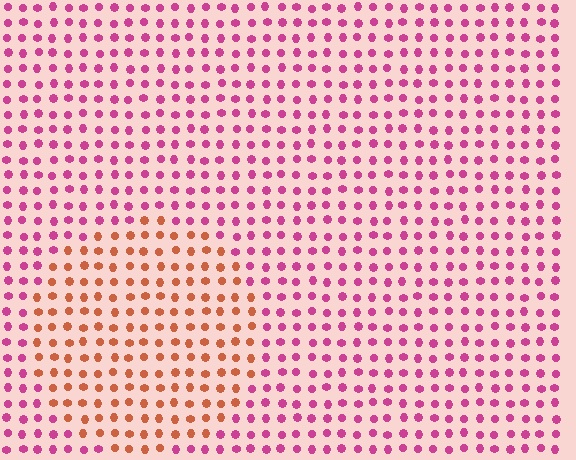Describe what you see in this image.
The image is filled with small magenta elements in a uniform arrangement. A circle-shaped region is visible where the elements are tinted to a slightly different hue, forming a subtle color boundary.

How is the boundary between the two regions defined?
The boundary is defined purely by a slight shift in hue (about 51 degrees). Spacing, size, and orientation are identical on both sides.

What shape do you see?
I see a circle.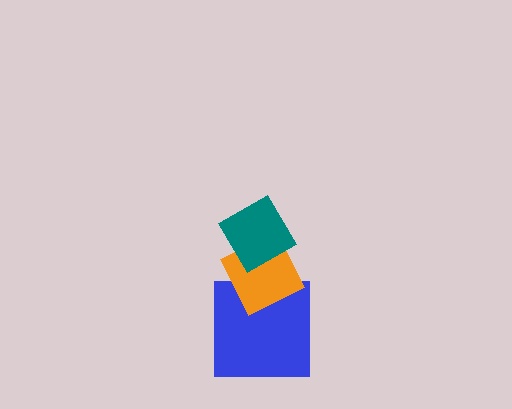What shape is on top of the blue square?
The orange diamond is on top of the blue square.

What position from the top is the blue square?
The blue square is 3rd from the top.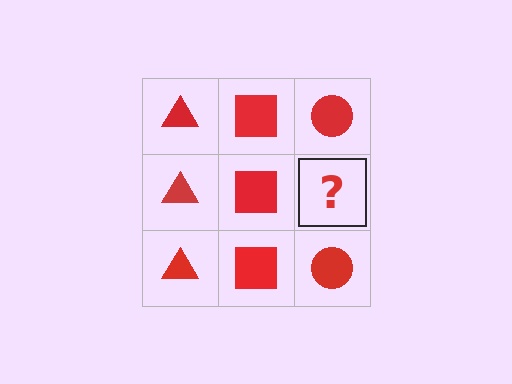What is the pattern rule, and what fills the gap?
The rule is that each column has a consistent shape. The gap should be filled with a red circle.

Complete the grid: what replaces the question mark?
The question mark should be replaced with a red circle.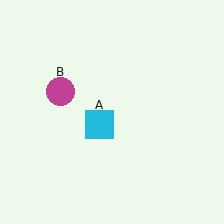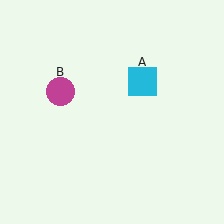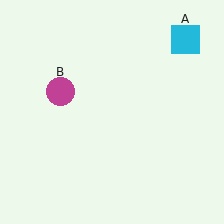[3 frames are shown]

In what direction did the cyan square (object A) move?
The cyan square (object A) moved up and to the right.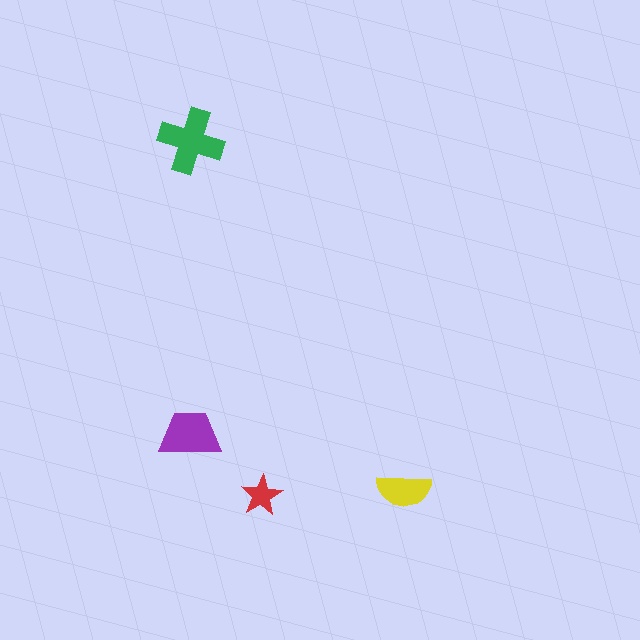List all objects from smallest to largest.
The red star, the yellow semicircle, the purple trapezoid, the green cross.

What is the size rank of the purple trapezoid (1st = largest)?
2nd.